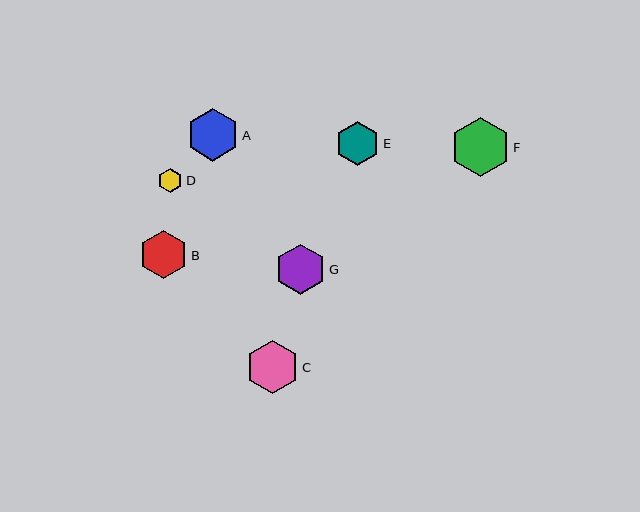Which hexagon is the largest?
Hexagon F is the largest with a size of approximately 59 pixels.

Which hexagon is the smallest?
Hexagon D is the smallest with a size of approximately 25 pixels.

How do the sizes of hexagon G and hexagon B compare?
Hexagon G and hexagon B are approximately the same size.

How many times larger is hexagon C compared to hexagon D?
Hexagon C is approximately 2.1 times the size of hexagon D.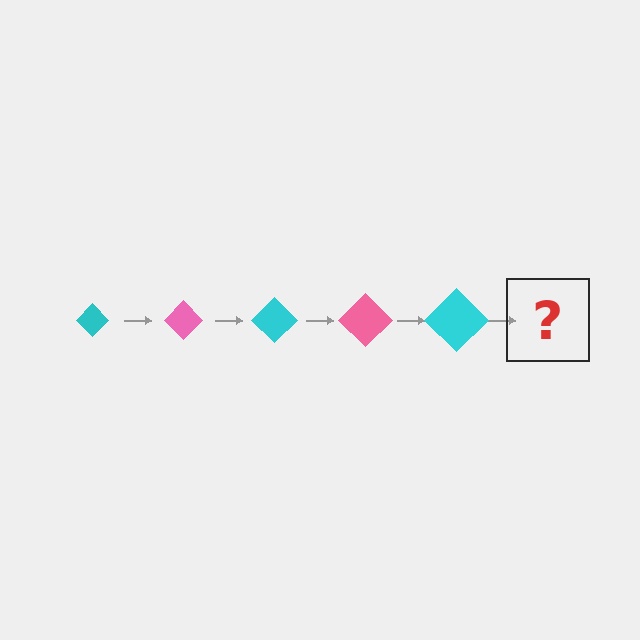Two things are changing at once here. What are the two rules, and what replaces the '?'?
The two rules are that the diamond grows larger each step and the color cycles through cyan and pink. The '?' should be a pink diamond, larger than the previous one.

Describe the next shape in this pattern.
It should be a pink diamond, larger than the previous one.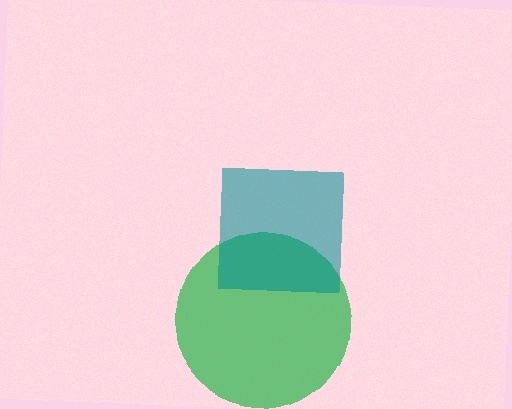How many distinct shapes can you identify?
There are 2 distinct shapes: a green circle, a teal square.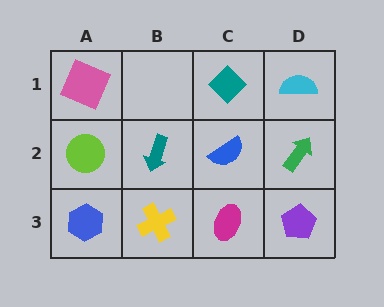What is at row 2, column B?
A teal arrow.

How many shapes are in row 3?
4 shapes.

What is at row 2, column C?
A blue semicircle.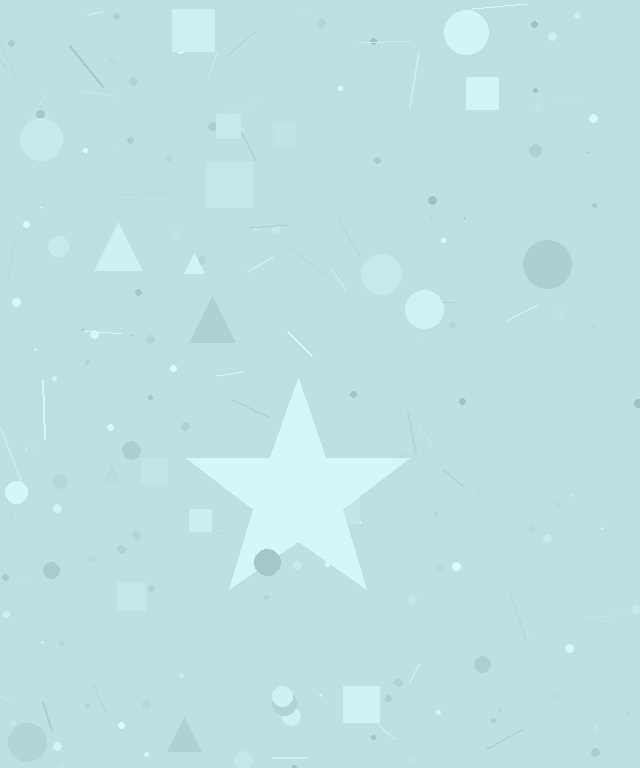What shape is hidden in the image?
A star is hidden in the image.